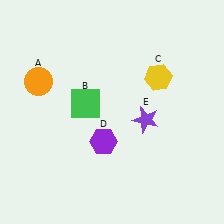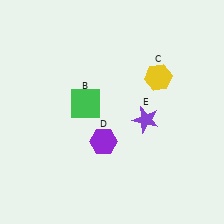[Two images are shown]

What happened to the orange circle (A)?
The orange circle (A) was removed in Image 2. It was in the top-left area of Image 1.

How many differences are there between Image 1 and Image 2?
There is 1 difference between the two images.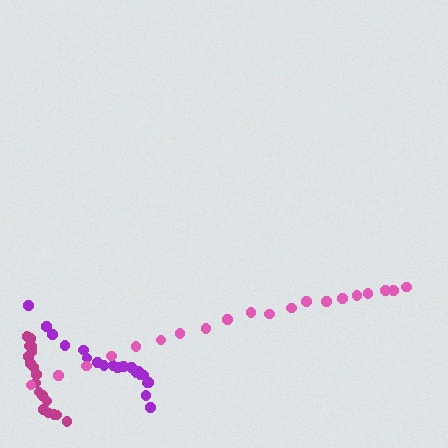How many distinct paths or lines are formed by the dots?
There are 3 distinct paths.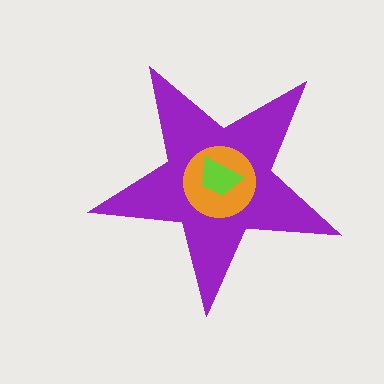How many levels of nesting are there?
3.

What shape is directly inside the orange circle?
The lime trapezoid.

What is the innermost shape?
The lime trapezoid.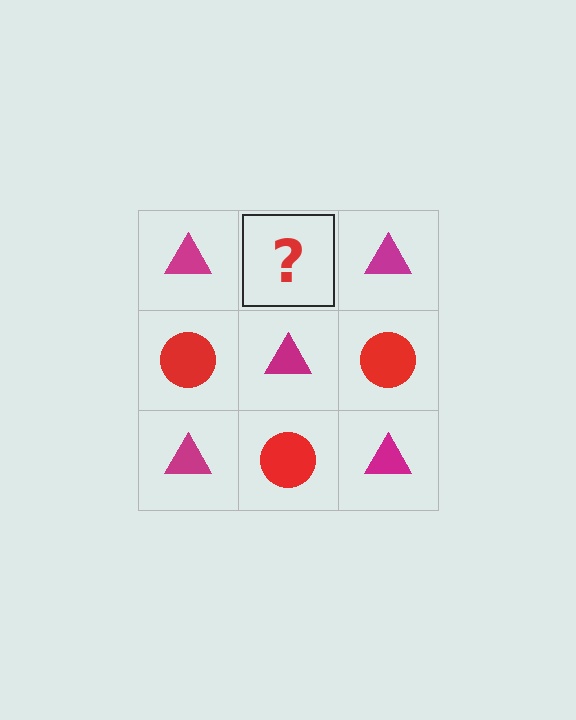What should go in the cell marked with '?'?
The missing cell should contain a red circle.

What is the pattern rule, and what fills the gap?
The rule is that it alternates magenta triangle and red circle in a checkerboard pattern. The gap should be filled with a red circle.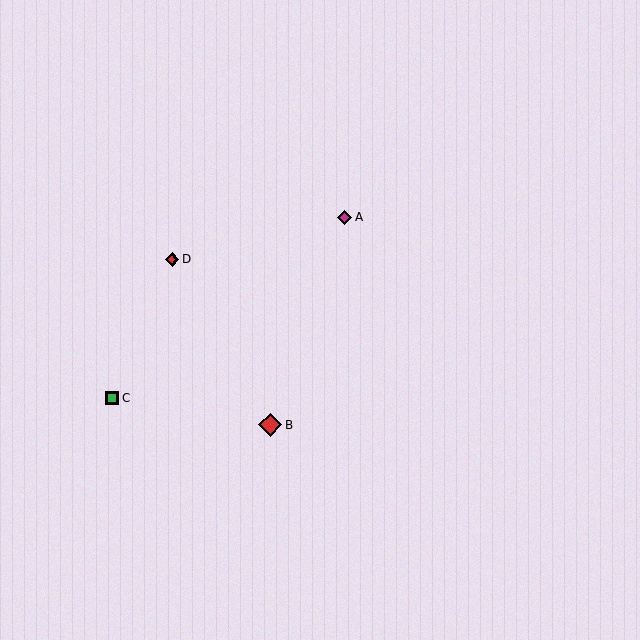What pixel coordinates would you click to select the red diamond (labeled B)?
Click at (270, 425) to select the red diamond B.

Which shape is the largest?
The red diamond (labeled B) is the largest.